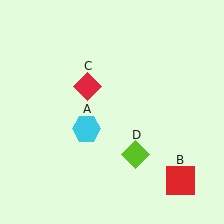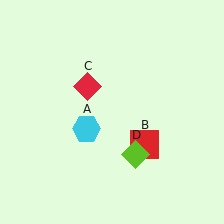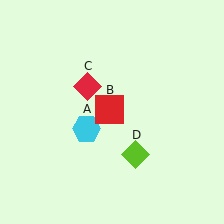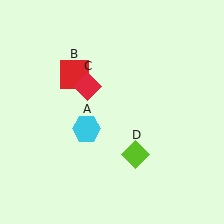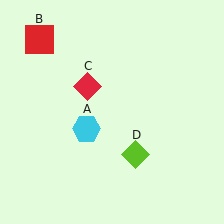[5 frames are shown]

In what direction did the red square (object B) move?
The red square (object B) moved up and to the left.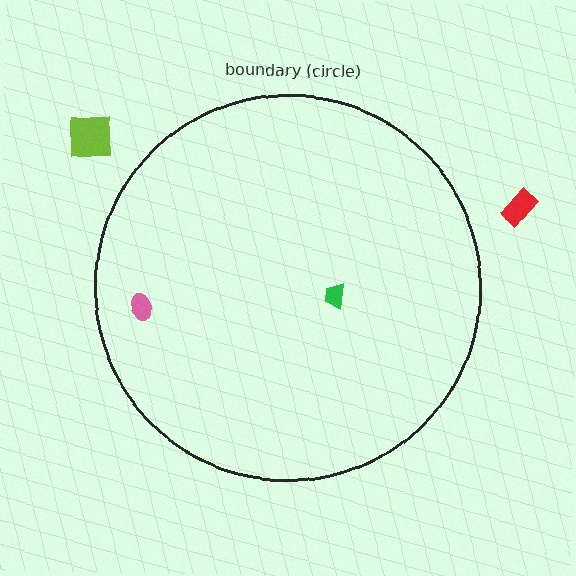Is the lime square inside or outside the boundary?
Outside.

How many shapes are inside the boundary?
2 inside, 2 outside.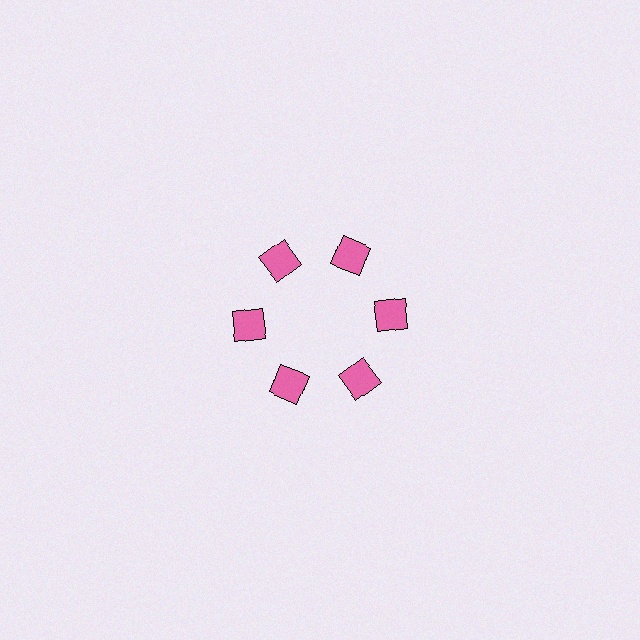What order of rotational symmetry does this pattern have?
This pattern has 6-fold rotational symmetry.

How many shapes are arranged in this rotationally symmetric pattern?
There are 6 shapes, arranged in 6 groups of 1.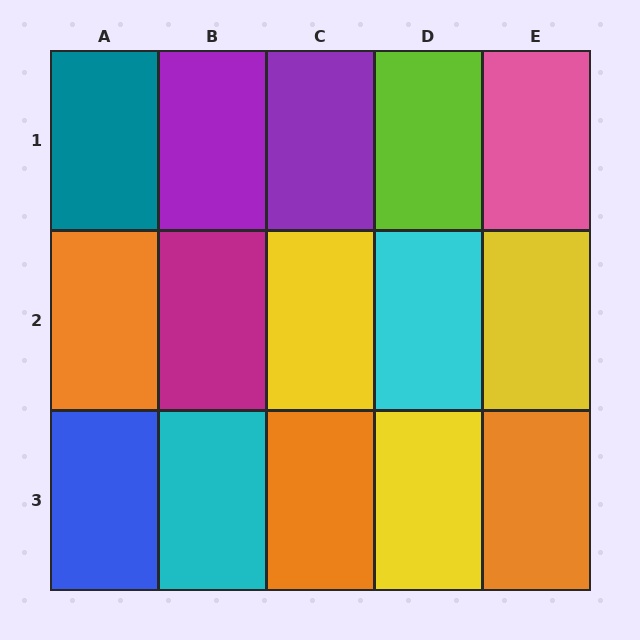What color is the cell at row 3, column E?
Orange.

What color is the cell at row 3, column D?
Yellow.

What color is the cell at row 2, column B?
Magenta.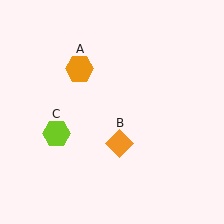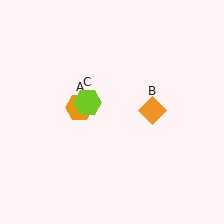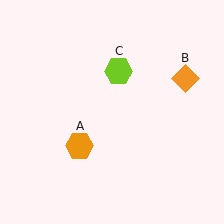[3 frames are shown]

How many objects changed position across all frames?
3 objects changed position: orange hexagon (object A), orange diamond (object B), lime hexagon (object C).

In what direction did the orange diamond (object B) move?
The orange diamond (object B) moved up and to the right.